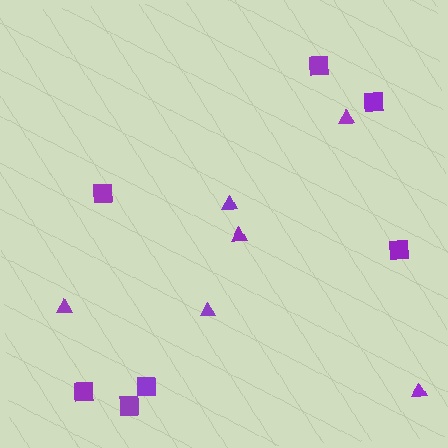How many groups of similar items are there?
There are 2 groups: one group of triangles (6) and one group of squares (7).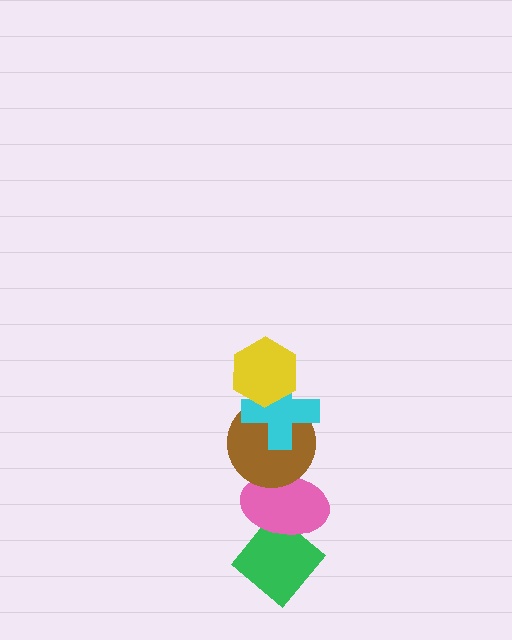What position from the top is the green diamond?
The green diamond is 5th from the top.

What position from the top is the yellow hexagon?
The yellow hexagon is 1st from the top.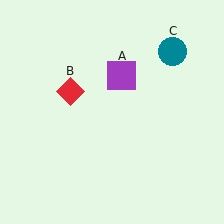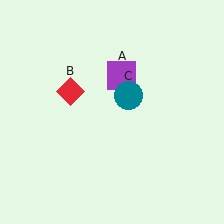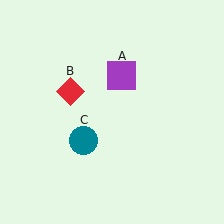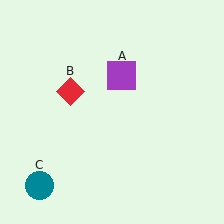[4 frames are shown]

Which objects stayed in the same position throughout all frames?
Purple square (object A) and red diamond (object B) remained stationary.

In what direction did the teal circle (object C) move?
The teal circle (object C) moved down and to the left.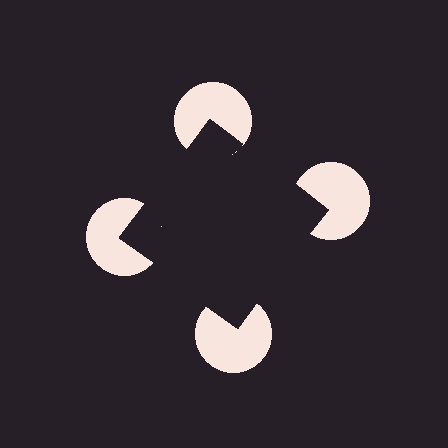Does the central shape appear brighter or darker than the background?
It typically appears slightly darker than the background, even though no actual brightness change is drawn.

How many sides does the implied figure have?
4 sides.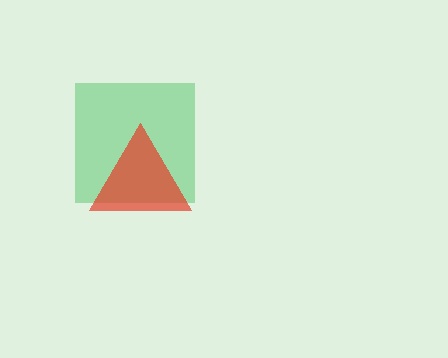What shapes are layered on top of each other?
The layered shapes are: a green square, a red triangle.